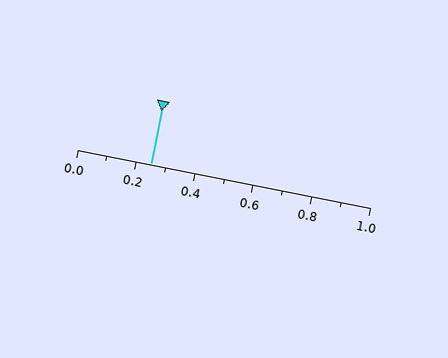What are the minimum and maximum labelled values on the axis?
The axis runs from 0.0 to 1.0.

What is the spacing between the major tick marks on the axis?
The major ticks are spaced 0.2 apart.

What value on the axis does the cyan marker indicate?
The marker indicates approximately 0.25.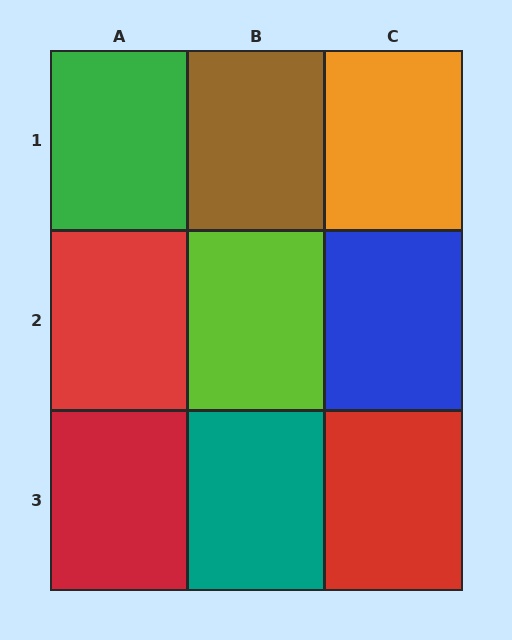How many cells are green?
1 cell is green.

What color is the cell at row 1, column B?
Brown.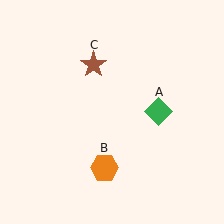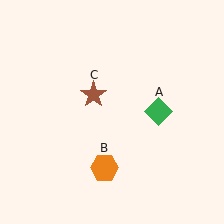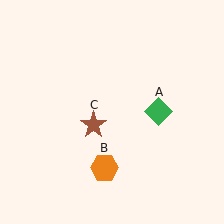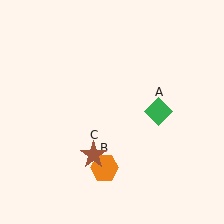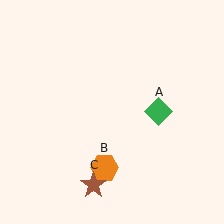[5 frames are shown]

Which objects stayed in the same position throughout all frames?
Green diamond (object A) and orange hexagon (object B) remained stationary.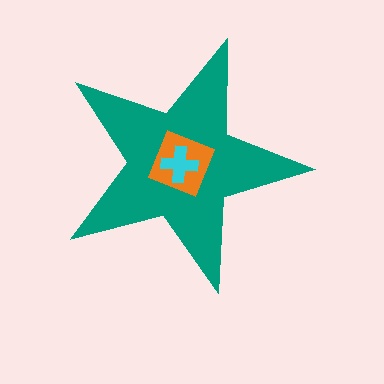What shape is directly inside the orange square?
The cyan cross.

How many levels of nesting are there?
3.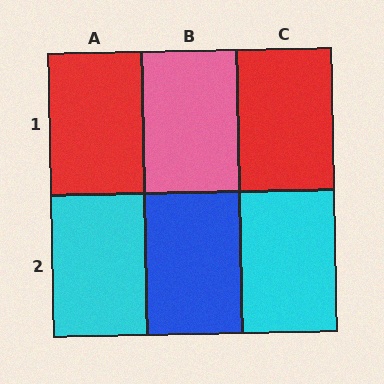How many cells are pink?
1 cell is pink.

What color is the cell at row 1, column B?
Pink.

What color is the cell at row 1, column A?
Red.